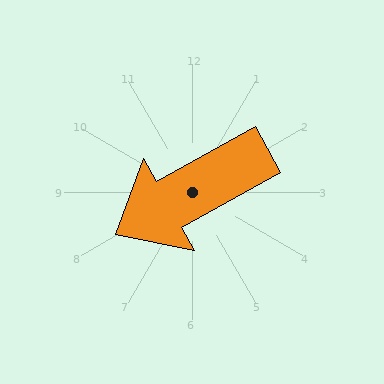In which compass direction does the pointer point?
Southwest.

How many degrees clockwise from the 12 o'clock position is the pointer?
Approximately 241 degrees.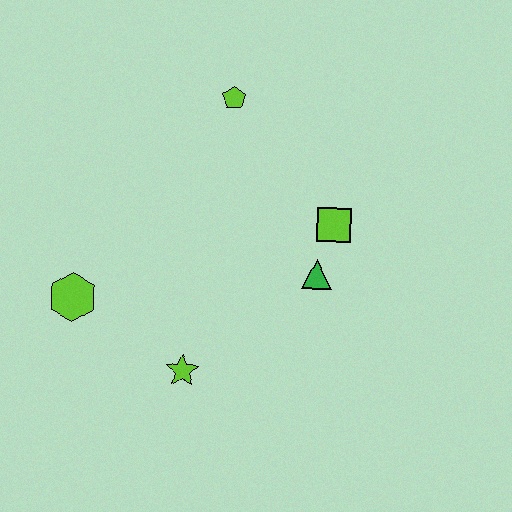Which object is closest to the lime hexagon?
The lime star is closest to the lime hexagon.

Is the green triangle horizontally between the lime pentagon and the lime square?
Yes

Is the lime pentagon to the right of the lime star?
Yes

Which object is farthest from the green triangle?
The lime hexagon is farthest from the green triangle.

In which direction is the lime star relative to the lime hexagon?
The lime star is to the right of the lime hexagon.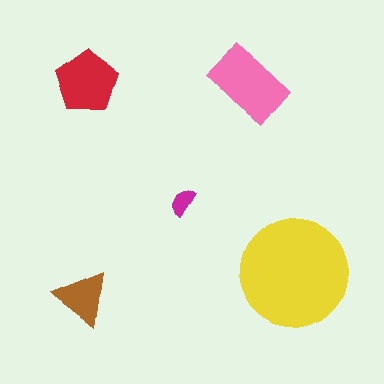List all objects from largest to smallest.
The yellow circle, the pink rectangle, the red pentagon, the brown triangle, the magenta semicircle.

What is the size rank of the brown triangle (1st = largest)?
4th.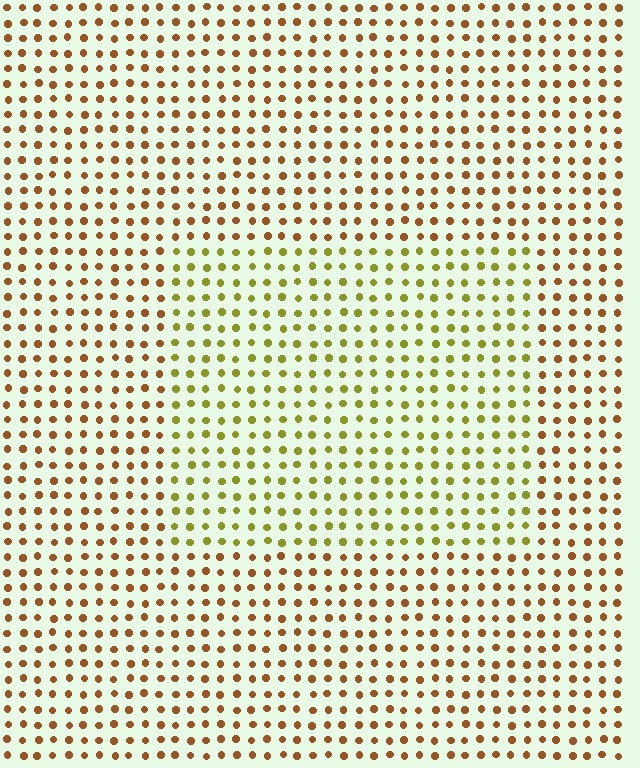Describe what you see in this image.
The image is filled with small brown elements in a uniform arrangement. A rectangle-shaped region is visible where the elements are tinted to a slightly different hue, forming a subtle color boundary.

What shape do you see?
I see a rectangle.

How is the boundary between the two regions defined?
The boundary is defined purely by a slight shift in hue (about 42 degrees). Spacing, size, and orientation are identical on both sides.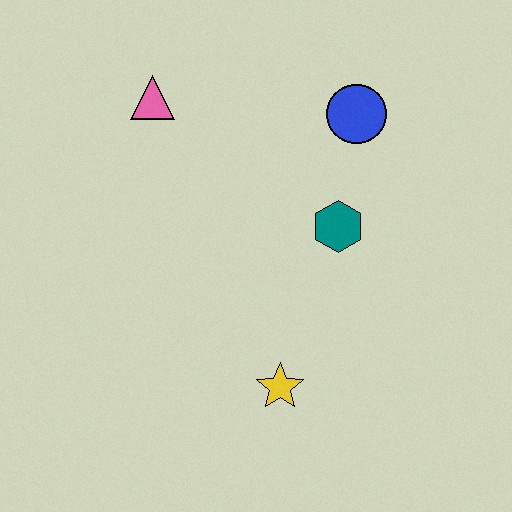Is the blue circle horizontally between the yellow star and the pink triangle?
No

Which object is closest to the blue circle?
The teal hexagon is closest to the blue circle.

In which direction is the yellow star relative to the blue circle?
The yellow star is below the blue circle.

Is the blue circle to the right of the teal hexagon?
Yes